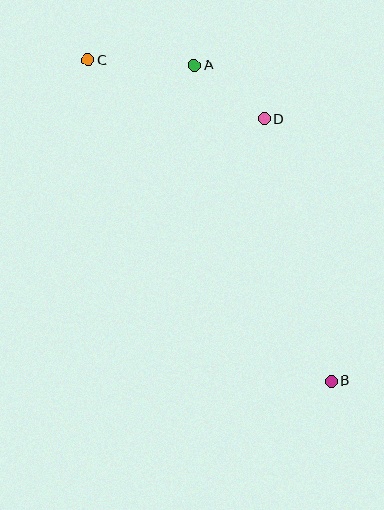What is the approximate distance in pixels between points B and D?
The distance between B and D is approximately 270 pixels.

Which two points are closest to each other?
Points A and D are closest to each other.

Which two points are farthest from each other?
Points B and C are farthest from each other.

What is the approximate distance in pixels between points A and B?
The distance between A and B is approximately 344 pixels.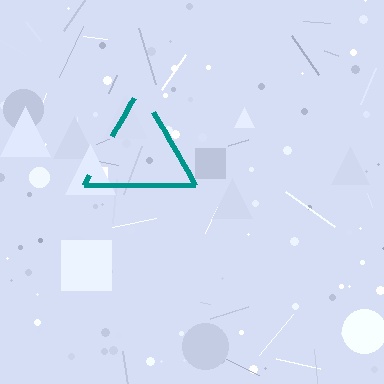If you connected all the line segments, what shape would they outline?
They would outline a triangle.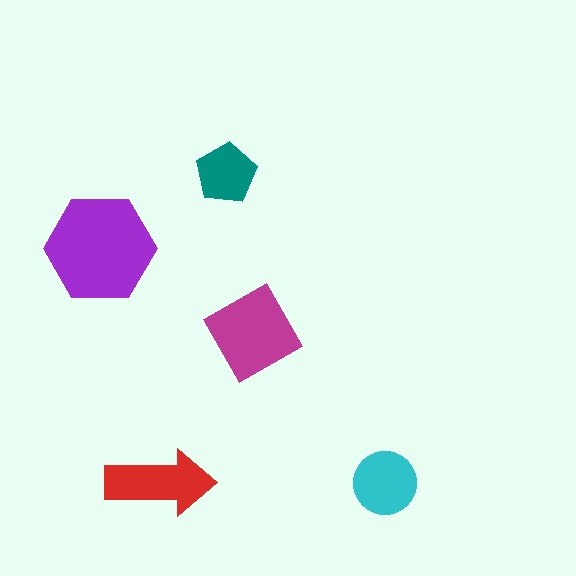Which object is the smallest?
The teal pentagon.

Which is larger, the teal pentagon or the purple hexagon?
The purple hexagon.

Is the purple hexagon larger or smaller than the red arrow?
Larger.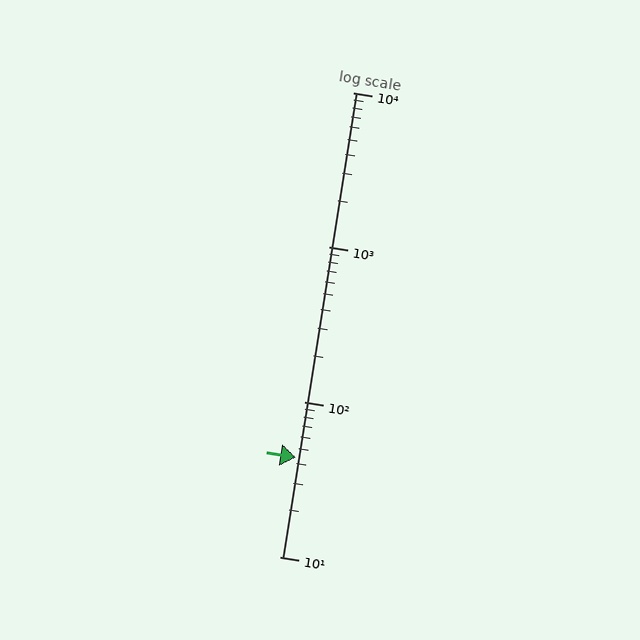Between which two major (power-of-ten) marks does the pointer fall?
The pointer is between 10 and 100.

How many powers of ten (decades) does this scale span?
The scale spans 3 decades, from 10 to 10000.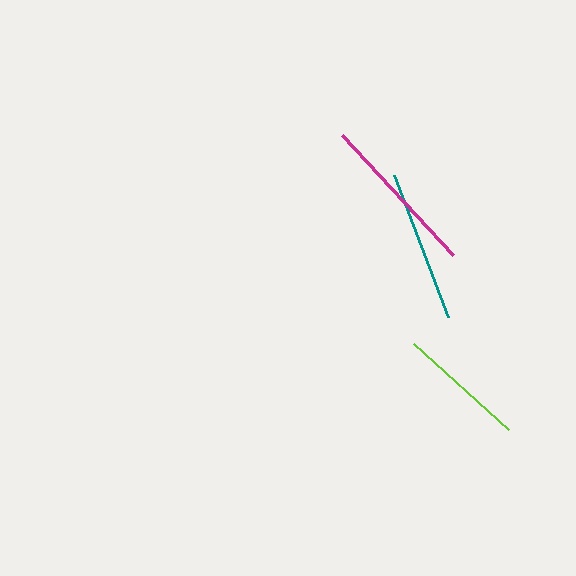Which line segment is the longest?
The magenta line is the longest at approximately 164 pixels.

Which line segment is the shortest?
The lime line is the shortest at approximately 127 pixels.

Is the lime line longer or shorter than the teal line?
The teal line is longer than the lime line.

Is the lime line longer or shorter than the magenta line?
The magenta line is longer than the lime line.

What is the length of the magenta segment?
The magenta segment is approximately 164 pixels long.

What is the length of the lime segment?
The lime segment is approximately 127 pixels long.